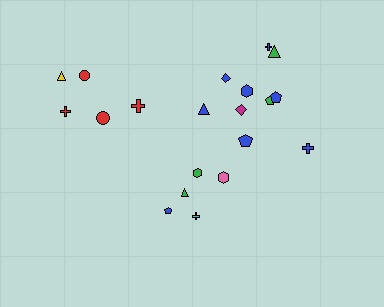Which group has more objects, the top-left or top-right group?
The top-right group.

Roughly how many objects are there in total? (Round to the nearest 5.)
Roughly 20 objects in total.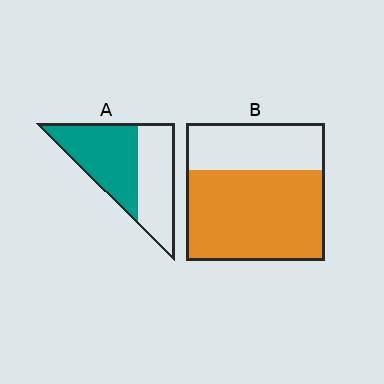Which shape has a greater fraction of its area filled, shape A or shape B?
Shape B.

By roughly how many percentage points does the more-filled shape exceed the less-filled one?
By roughly 10 percentage points (B over A).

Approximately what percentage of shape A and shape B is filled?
A is approximately 55% and B is approximately 65%.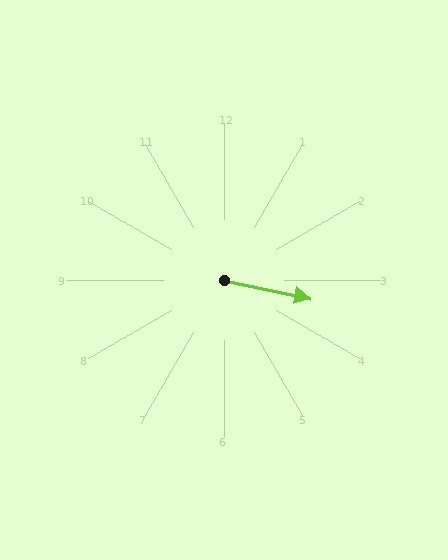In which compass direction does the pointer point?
East.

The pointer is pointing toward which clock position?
Roughly 3 o'clock.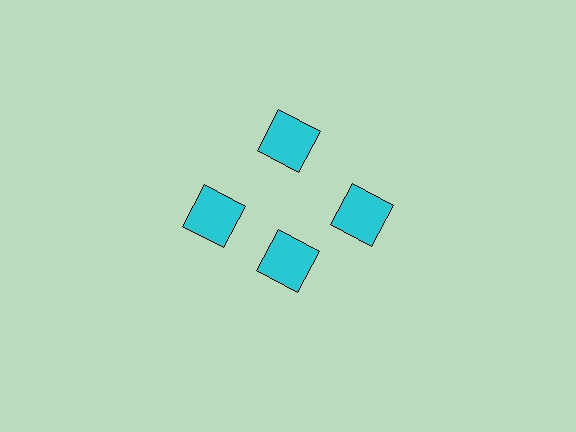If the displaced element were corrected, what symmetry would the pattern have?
It would have 4-fold rotational symmetry — the pattern would map onto itself every 90 degrees.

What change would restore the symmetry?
The symmetry would be restored by moving it outward, back onto the ring so that all 4 squares sit at equal angles and equal distance from the center.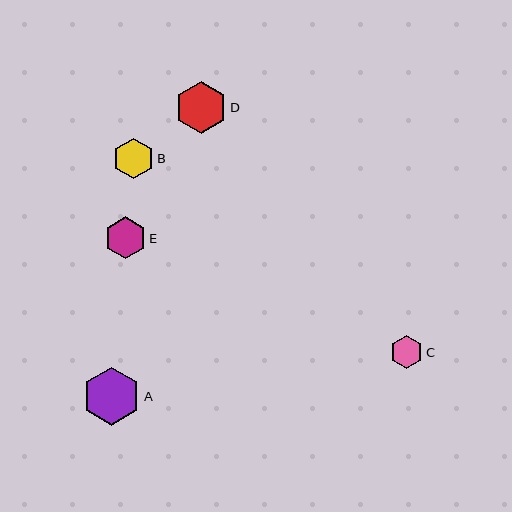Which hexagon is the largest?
Hexagon A is the largest with a size of approximately 58 pixels.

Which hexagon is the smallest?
Hexagon C is the smallest with a size of approximately 32 pixels.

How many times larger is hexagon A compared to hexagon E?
Hexagon A is approximately 1.4 times the size of hexagon E.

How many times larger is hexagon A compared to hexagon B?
Hexagon A is approximately 1.4 times the size of hexagon B.